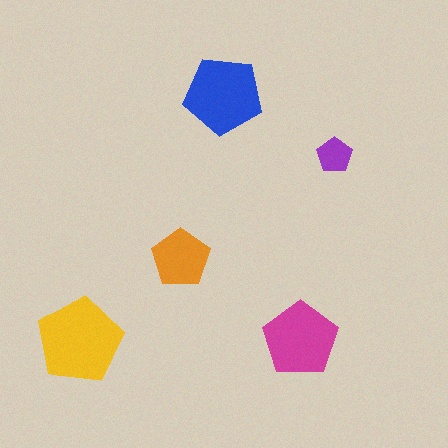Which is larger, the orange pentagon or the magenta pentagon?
The magenta one.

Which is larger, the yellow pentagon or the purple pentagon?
The yellow one.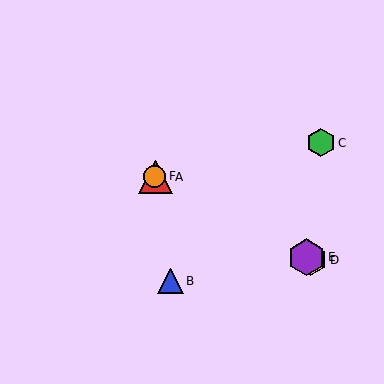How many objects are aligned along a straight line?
4 objects (A, D, E, F) are aligned along a straight line.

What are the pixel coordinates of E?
Object E is at (306, 257).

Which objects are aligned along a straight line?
Objects A, D, E, F are aligned along a straight line.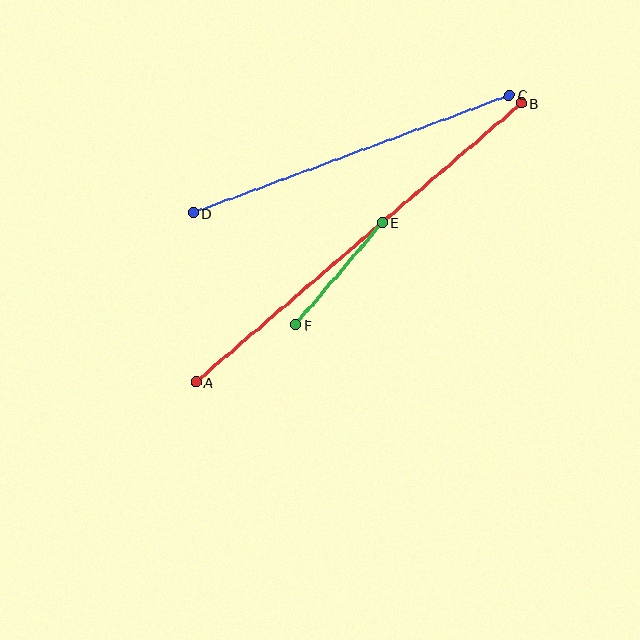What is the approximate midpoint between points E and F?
The midpoint is at approximately (339, 274) pixels.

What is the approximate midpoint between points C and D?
The midpoint is at approximately (351, 154) pixels.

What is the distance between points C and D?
The distance is approximately 338 pixels.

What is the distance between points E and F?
The distance is approximately 134 pixels.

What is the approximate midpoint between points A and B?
The midpoint is at approximately (359, 243) pixels.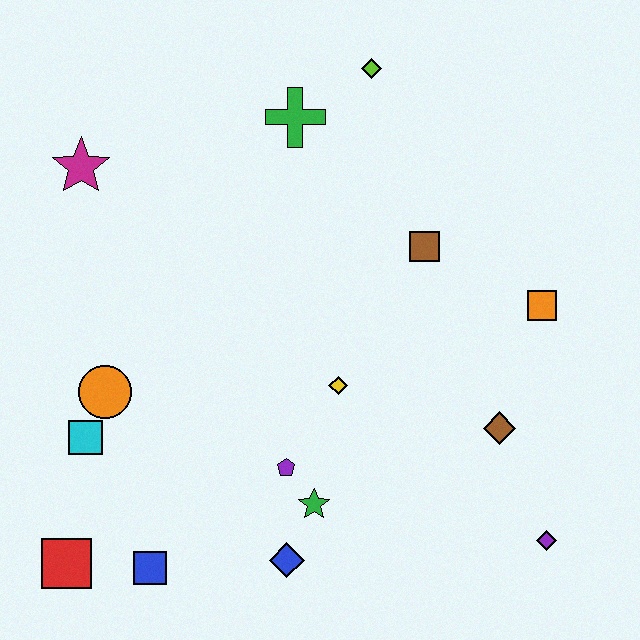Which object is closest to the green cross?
The lime diamond is closest to the green cross.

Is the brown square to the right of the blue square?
Yes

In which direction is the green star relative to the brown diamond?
The green star is to the left of the brown diamond.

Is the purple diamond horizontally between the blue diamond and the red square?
No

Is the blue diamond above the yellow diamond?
No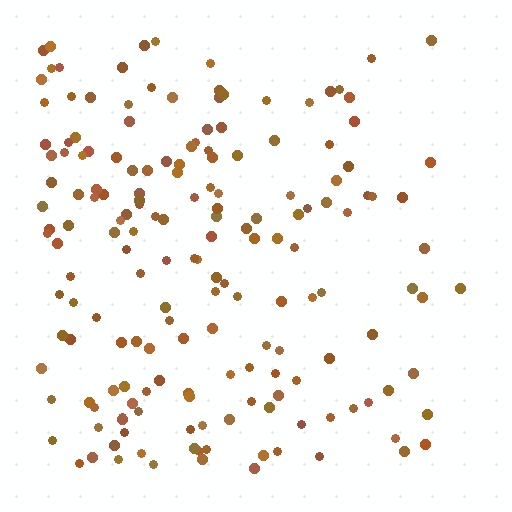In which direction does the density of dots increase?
From right to left, with the left side densest.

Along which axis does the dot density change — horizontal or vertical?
Horizontal.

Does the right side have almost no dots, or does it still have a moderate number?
Still a moderate number, just noticeably fewer than the left.